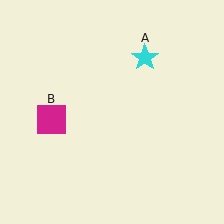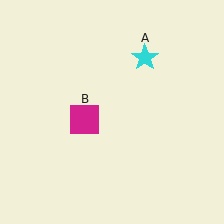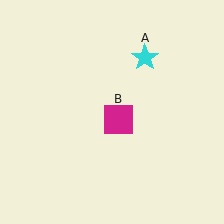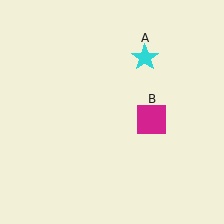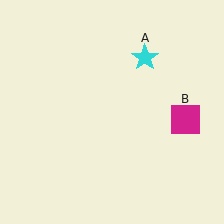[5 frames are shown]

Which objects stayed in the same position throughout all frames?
Cyan star (object A) remained stationary.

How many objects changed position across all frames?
1 object changed position: magenta square (object B).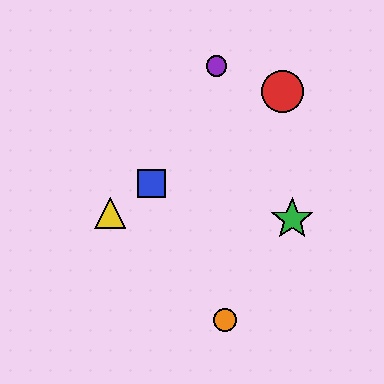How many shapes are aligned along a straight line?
3 shapes (the red circle, the blue square, the yellow triangle) are aligned along a straight line.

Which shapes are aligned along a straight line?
The red circle, the blue square, the yellow triangle are aligned along a straight line.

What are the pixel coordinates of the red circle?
The red circle is at (283, 91).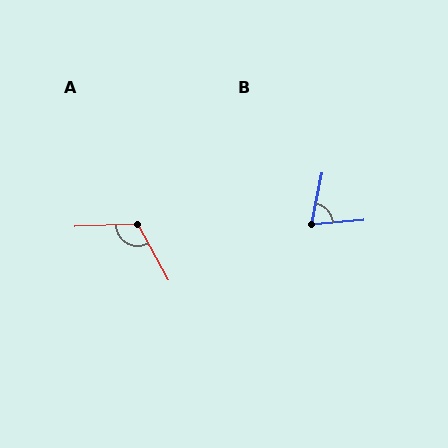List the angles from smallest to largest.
B (73°), A (117°).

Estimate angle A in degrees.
Approximately 117 degrees.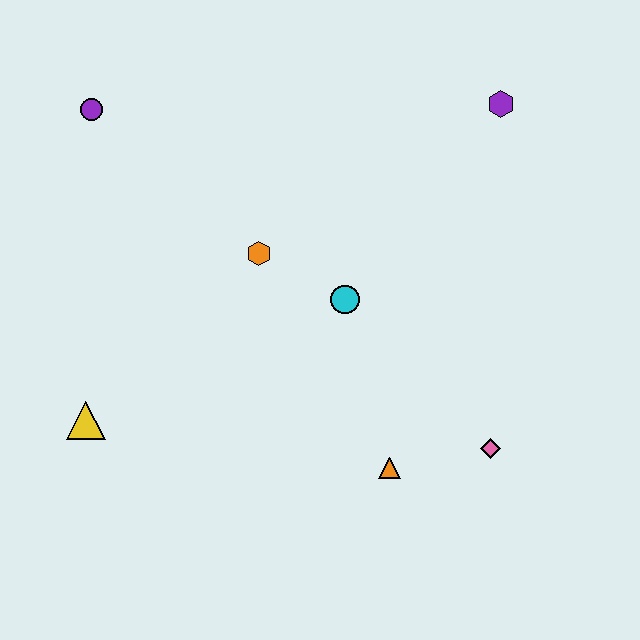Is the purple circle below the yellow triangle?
No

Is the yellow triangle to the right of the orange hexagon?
No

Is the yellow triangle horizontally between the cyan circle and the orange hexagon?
No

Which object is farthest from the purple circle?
The pink diamond is farthest from the purple circle.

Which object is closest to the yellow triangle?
The orange hexagon is closest to the yellow triangle.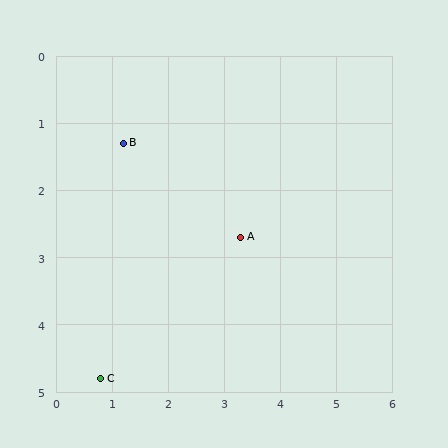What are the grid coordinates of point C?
Point C is at approximately (0.8, 4.8).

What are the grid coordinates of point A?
Point A is at approximately (3.3, 2.7).